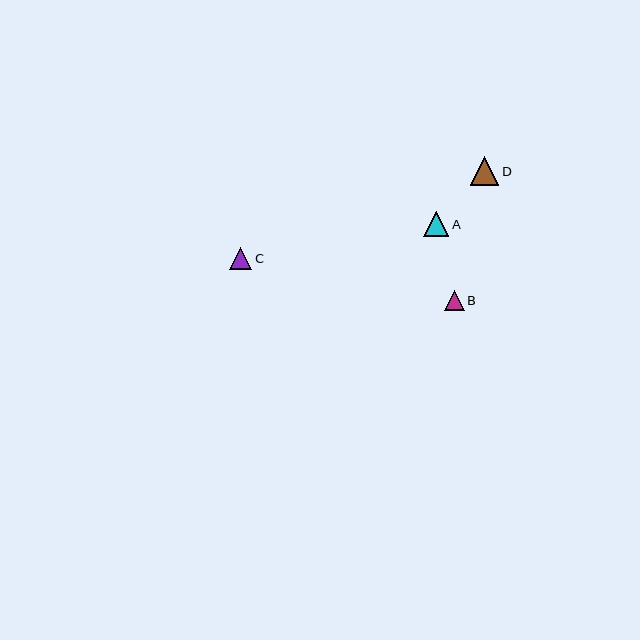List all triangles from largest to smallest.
From largest to smallest: D, A, C, B.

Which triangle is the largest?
Triangle D is the largest with a size of approximately 29 pixels.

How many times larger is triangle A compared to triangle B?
Triangle A is approximately 1.3 times the size of triangle B.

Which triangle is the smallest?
Triangle B is the smallest with a size of approximately 20 pixels.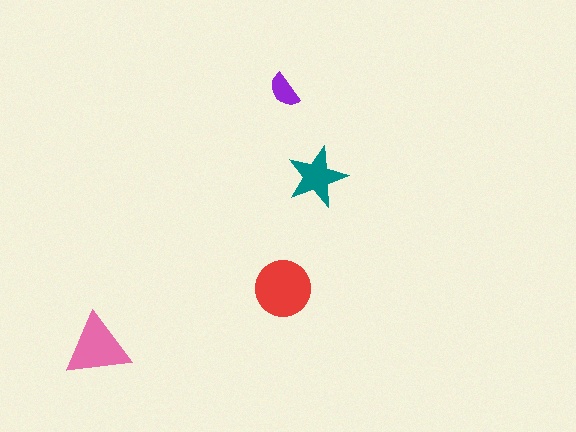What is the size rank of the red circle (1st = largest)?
1st.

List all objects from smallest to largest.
The purple semicircle, the teal star, the pink triangle, the red circle.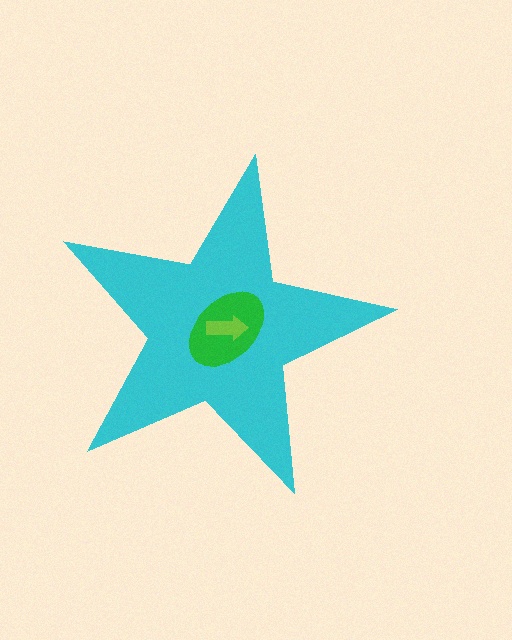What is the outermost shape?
The cyan star.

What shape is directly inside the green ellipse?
The lime arrow.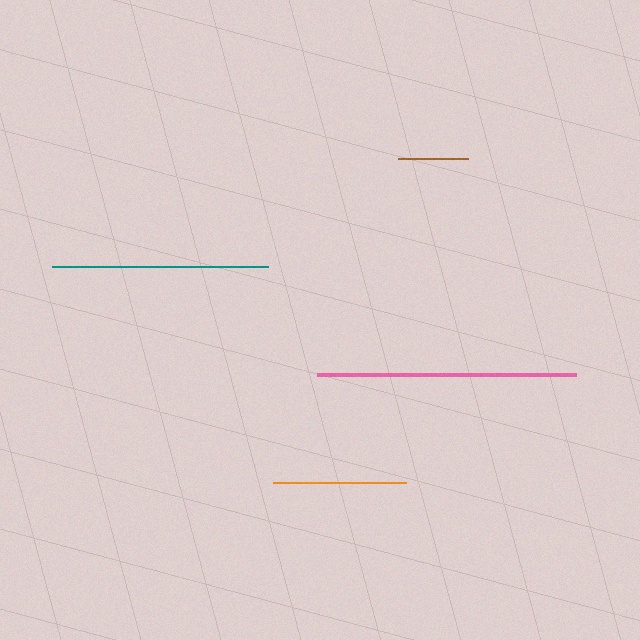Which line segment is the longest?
The pink line is the longest at approximately 260 pixels.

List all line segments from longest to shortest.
From longest to shortest: pink, teal, orange, brown.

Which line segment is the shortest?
The brown line is the shortest at approximately 70 pixels.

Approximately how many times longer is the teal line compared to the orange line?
The teal line is approximately 1.6 times the length of the orange line.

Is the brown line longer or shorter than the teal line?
The teal line is longer than the brown line.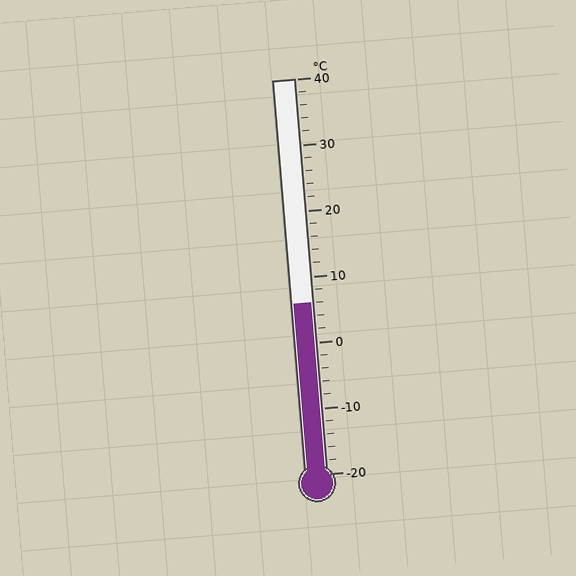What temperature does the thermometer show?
The thermometer shows approximately 6°C.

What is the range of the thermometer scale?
The thermometer scale ranges from -20°C to 40°C.